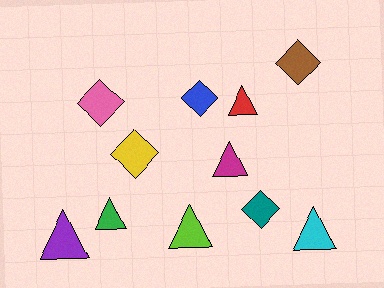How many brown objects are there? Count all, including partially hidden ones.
There is 1 brown object.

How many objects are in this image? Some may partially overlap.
There are 11 objects.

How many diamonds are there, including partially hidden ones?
There are 5 diamonds.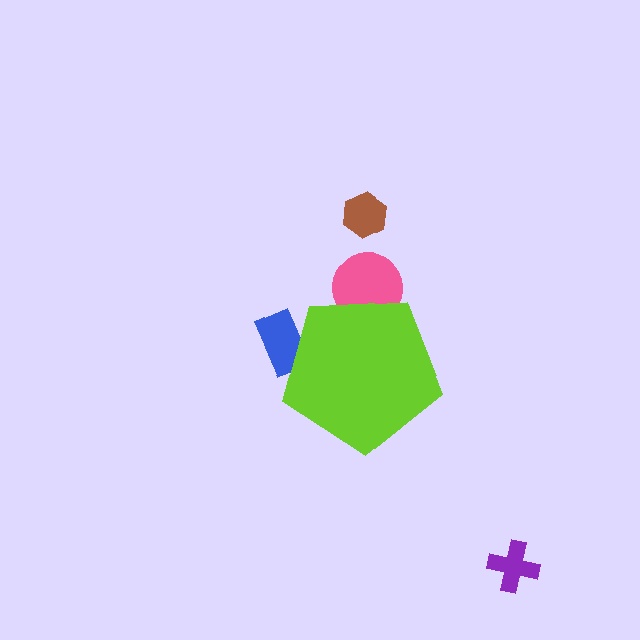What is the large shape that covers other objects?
A lime pentagon.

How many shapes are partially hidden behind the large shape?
2 shapes are partially hidden.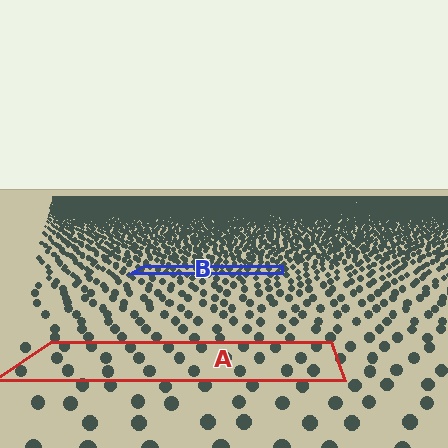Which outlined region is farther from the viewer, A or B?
Region B is farther from the viewer — the texture elements inside it appear smaller and more densely packed.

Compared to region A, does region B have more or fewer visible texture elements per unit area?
Region B has more texture elements per unit area — they are packed more densely because it is farther away.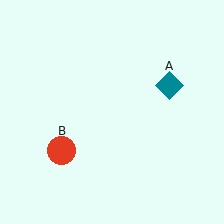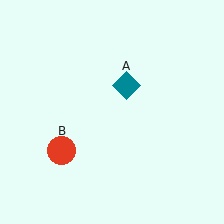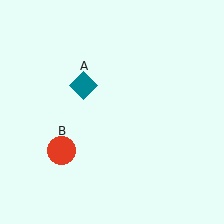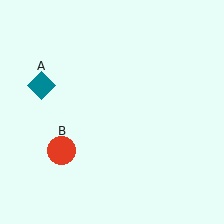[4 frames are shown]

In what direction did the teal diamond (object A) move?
The teal diamond (object A) moved left.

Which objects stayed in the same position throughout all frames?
Red circle (object B) remained stationary.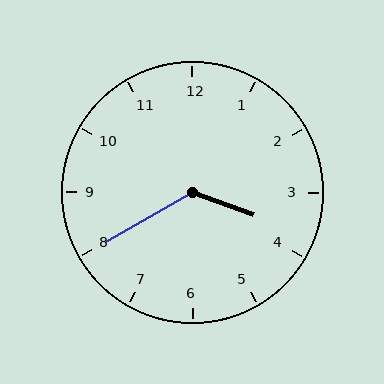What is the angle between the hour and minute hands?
Approximately 130 degrees.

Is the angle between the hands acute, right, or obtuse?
It is obtuse.